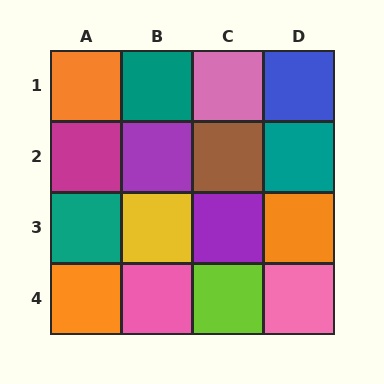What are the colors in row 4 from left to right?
Orange, pink, lime, pink.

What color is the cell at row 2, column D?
Teal.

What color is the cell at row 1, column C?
Pink.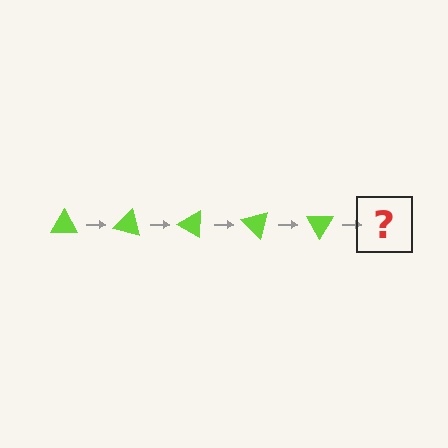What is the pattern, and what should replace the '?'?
The pattern is that the triangle rotates 15 degrees each step. The '?' should be a lime triangle rotated 75 degrees.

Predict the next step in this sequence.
The next step is a lime triangle rotated 75 degrees.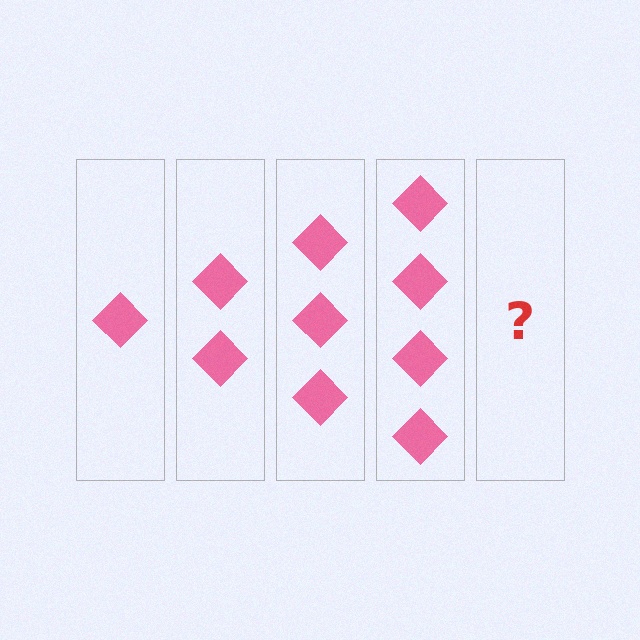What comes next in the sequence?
The next element should be 5 diamonds.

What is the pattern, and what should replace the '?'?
The pattern is that each step adds one more diamond. The '?' should be 5 diamonds.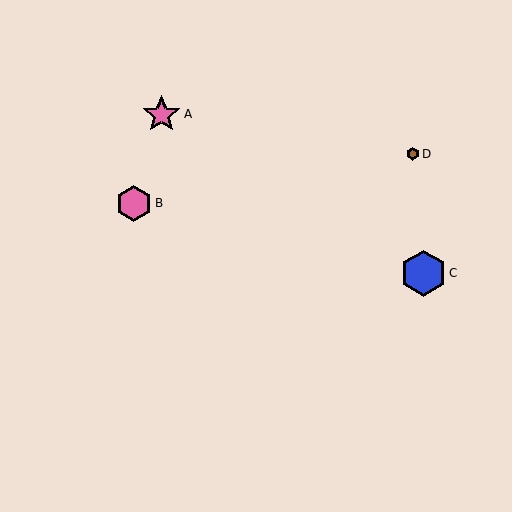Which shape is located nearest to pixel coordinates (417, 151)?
The brown hexagon (labeled D) at (413, 154) is nearest to that location.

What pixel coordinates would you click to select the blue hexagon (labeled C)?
Click at (423, 273) to select the blue hexagon C.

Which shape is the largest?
The blue hexagon (labeled C) is the largest.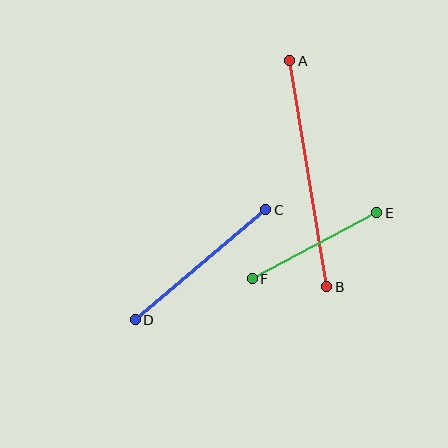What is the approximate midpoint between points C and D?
The midpoint is at approximately (201, 265) pixels.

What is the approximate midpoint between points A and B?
The midpoint is at approximately (308, 174) pixels.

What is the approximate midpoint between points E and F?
The midpoint is at approximately (315, 246) pixels.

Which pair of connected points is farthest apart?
Points A and B are farthest apart.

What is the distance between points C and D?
The distance is approximately 171 pixels.